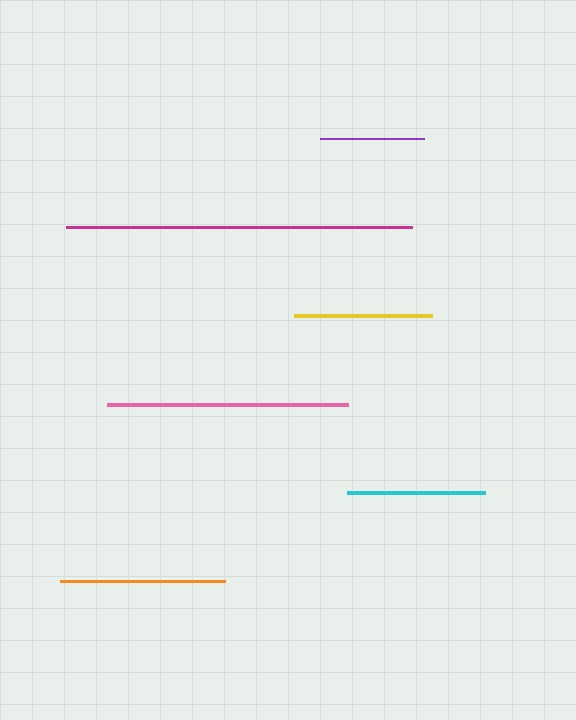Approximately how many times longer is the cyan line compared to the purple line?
The cyan line is approximately 1.3 times the length of the purple line.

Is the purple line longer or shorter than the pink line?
The pink line is longer than the purple line.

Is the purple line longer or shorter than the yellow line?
The yellow line is longer than the purple line.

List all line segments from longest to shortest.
From longest to shortest: magenta, pink, orange, cyan, yellow, purple.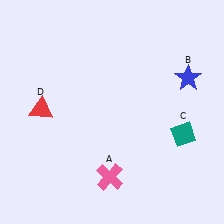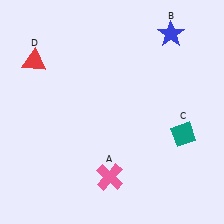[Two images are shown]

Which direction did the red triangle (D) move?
The red triangle (D) moved up.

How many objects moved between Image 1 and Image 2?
2 objects moved between the two images.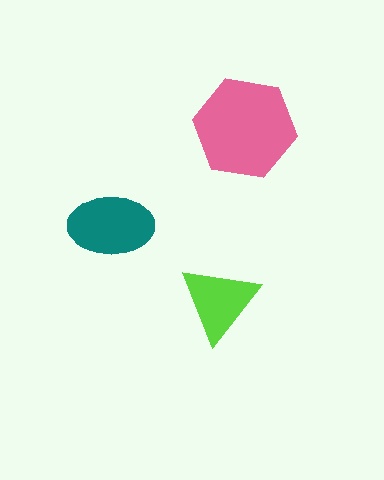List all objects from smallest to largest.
The lime triangle, the teal ellipse, the pink hexagon.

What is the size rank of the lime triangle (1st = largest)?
3rd.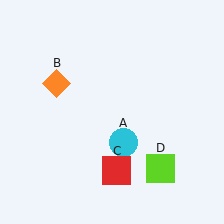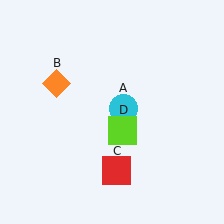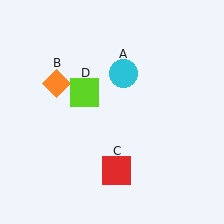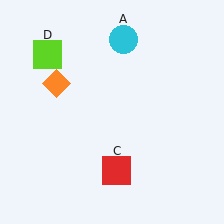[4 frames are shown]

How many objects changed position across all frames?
2 objects changed position: cyan circle (object A), lime square (object D).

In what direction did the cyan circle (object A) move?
The cyan circle (object A) moved up.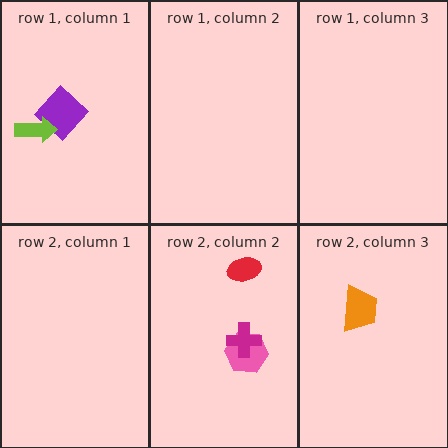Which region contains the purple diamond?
The row 1, column 1 region.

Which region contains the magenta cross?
The row 2, column 2 region.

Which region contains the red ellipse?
The row 2, column 2 region.